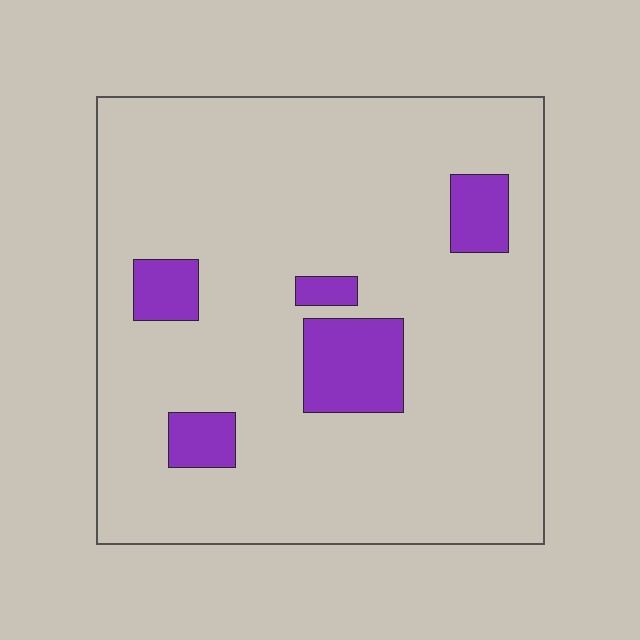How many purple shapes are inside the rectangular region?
5.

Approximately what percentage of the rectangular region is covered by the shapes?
Approximately 10%.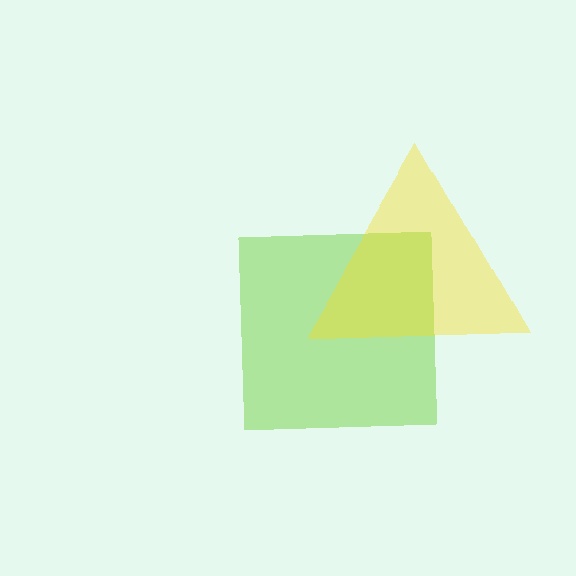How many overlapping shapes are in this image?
There are 2 overlapping shapes in the image.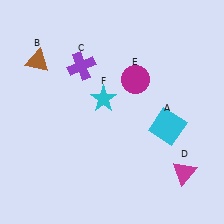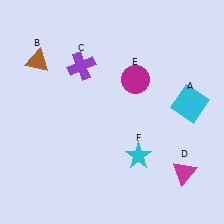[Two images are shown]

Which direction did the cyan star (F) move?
The cyan star (F) moved down.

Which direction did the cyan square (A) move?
The cyan square (A) moved up.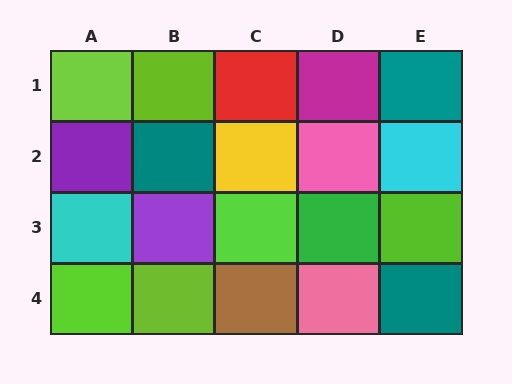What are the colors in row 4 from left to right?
Lime, lime, brown, pink, teal.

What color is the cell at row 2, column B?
Teal.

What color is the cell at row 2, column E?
Cyan.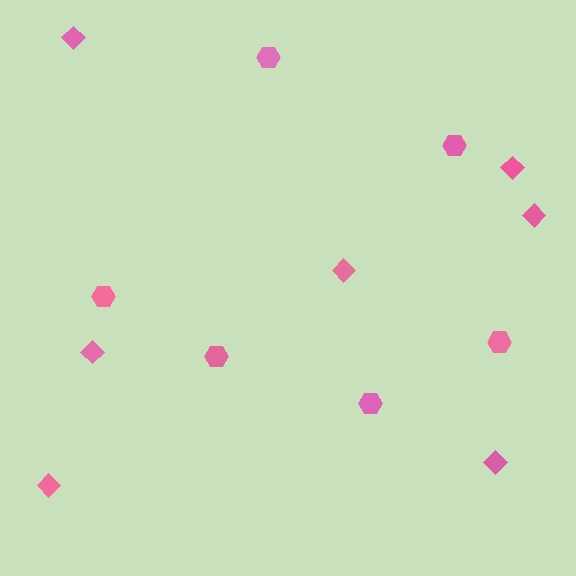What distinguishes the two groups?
There are 2 groups: one group of diamonds (7) and one group of hexagons (6).